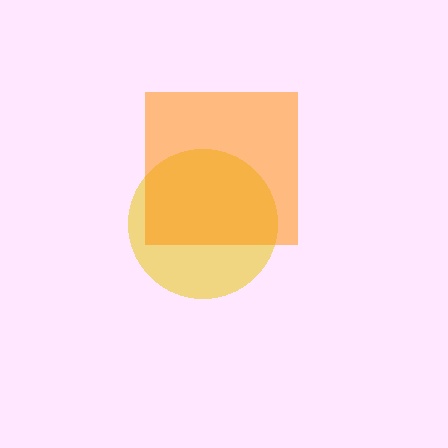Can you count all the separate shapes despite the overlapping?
Yes, there are 2 separate shapes.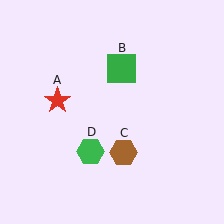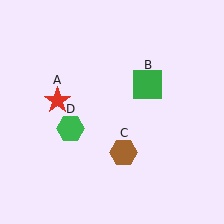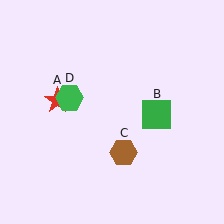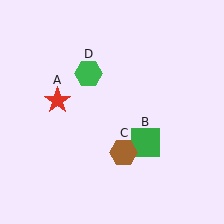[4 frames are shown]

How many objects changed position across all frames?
2 objects changed position: green square (object B), green hexagon (object D).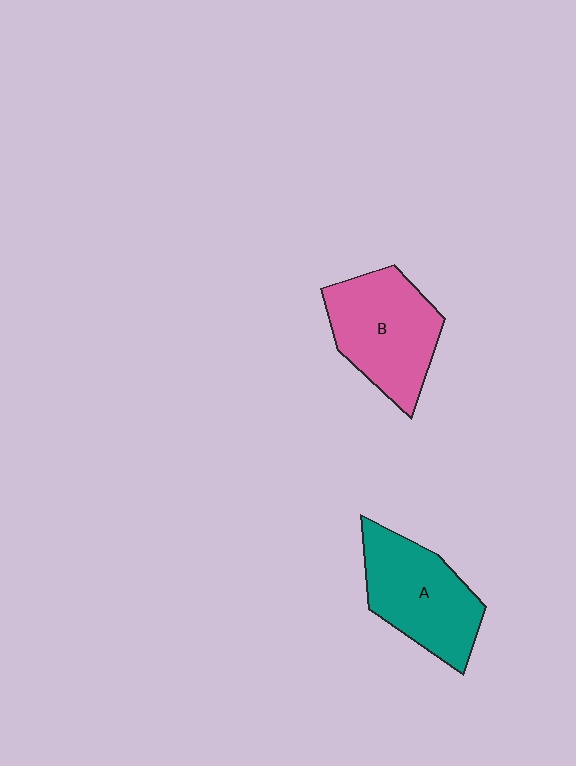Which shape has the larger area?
Shape B (pink).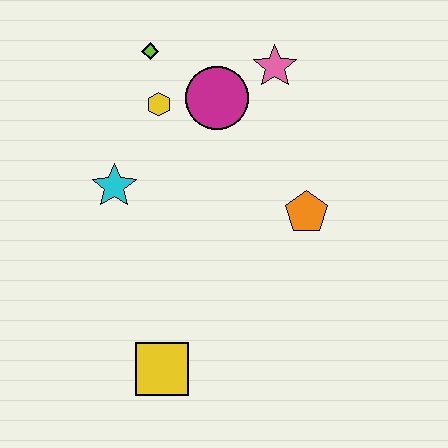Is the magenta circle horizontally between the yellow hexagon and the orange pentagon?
Yes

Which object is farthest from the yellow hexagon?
The yellow square is farthest from the yellow hexagon.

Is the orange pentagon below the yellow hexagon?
Yes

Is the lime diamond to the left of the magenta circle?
Yes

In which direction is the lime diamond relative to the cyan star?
The lime diamond is above the cyan star.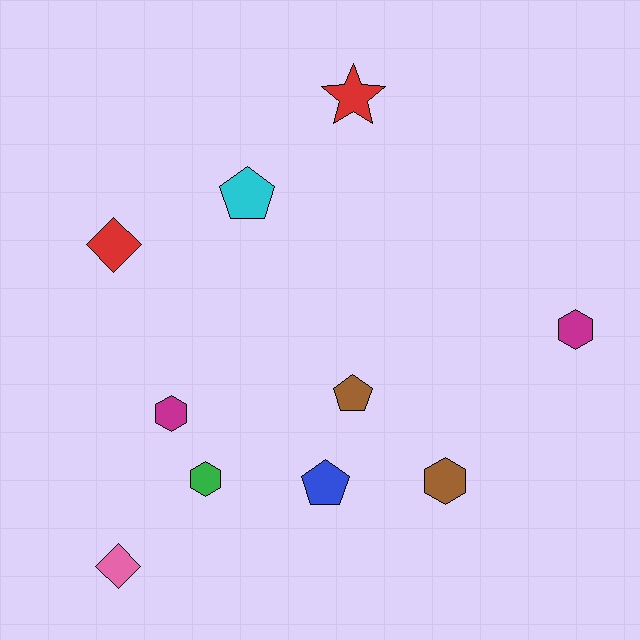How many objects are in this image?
There are 10 objects.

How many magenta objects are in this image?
There are 2 magenta objects.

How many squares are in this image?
There are no squares.